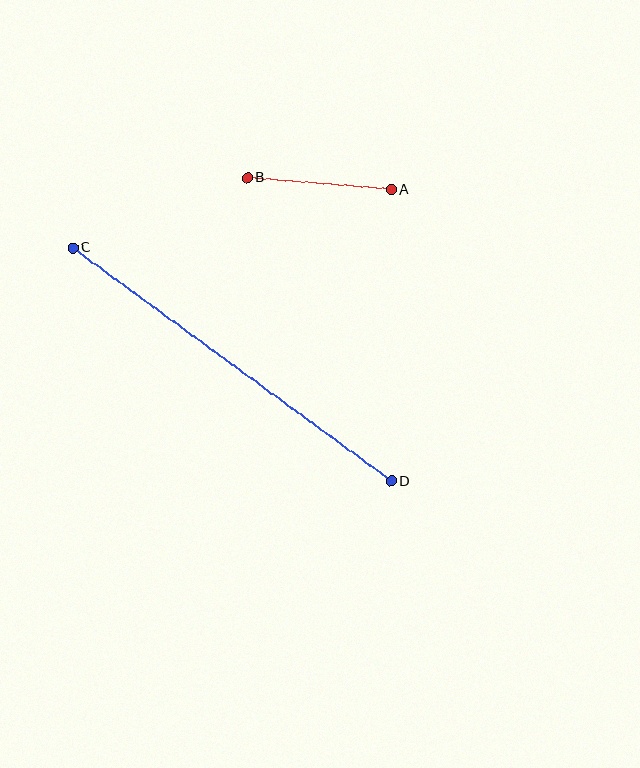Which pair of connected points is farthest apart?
Points C and D are farthest apart.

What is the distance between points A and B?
The distance is approximately 145 pixels.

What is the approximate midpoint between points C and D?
The midpoint is at approximately (232, 364) pixels.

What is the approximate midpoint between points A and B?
The midpoint is at approximately (319, 184) pixels.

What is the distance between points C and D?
The distance is approximately 395 pixels.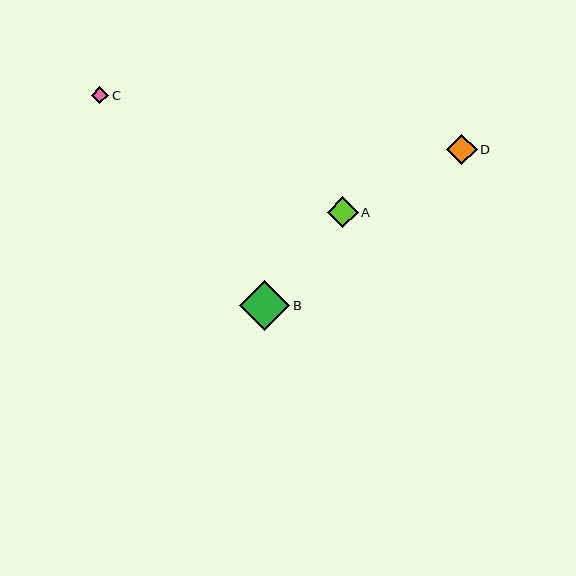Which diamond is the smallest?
Diamond C is the smallest with a size of approximately 17 pixels.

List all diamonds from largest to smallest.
From largest to smallest: B, D, A, C.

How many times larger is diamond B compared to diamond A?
Diamond B is approximately 1.7 times the size of diamond A.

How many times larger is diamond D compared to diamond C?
Diamond D is approximately 1.8 times the size of diamond C.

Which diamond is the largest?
Diamond B is the largest with a size of approximately 51 pixels.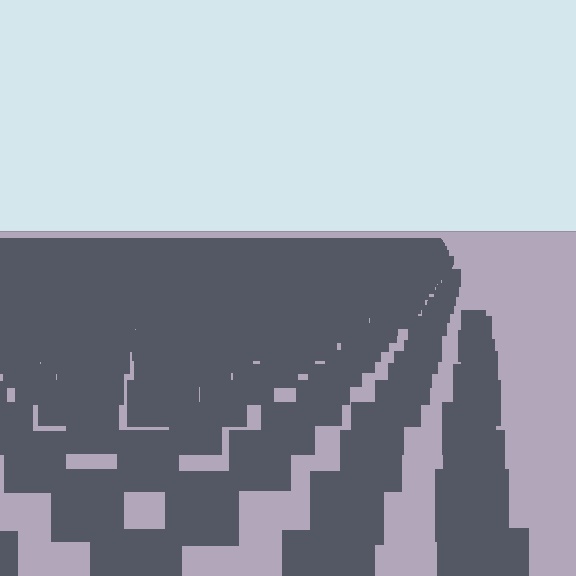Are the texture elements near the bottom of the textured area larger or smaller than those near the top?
Larger. Near the bottom, elements are closer to the viewer and appear at a bigger on-screen size.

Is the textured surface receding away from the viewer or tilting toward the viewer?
The surface is receding away from the viewer. Texture elements get smaller and denser toward the top.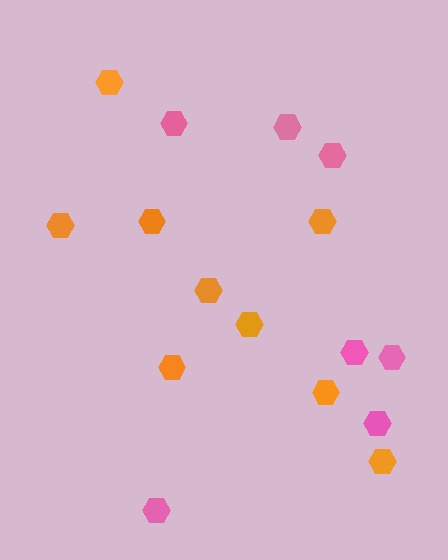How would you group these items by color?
There are 2 groups: one group of orange hexagons (9) and one group of pink hexagons (7).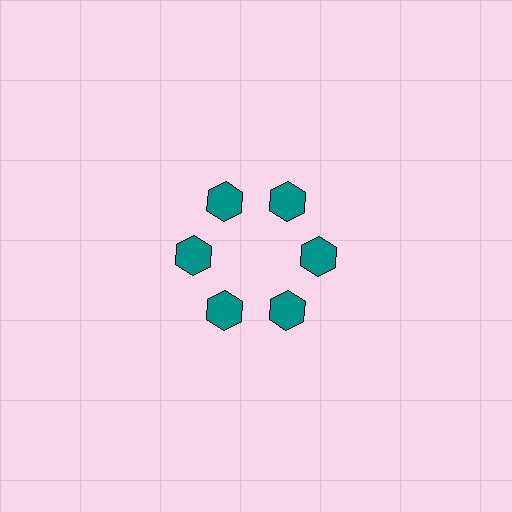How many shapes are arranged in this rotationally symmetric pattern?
There are 6 shapes, arranged in 6 groups of 1.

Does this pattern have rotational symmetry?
Yes, this pattern has 6-fold rotational symmetry. It looks the same after rotating 60 degrees around the center.